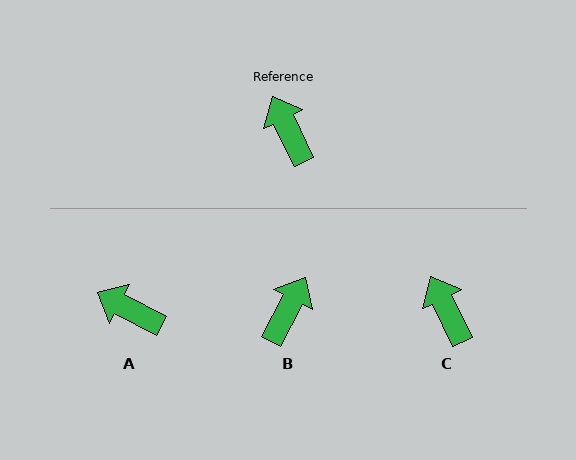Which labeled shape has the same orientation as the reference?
C.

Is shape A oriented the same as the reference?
No, it is off by about 36 degrees.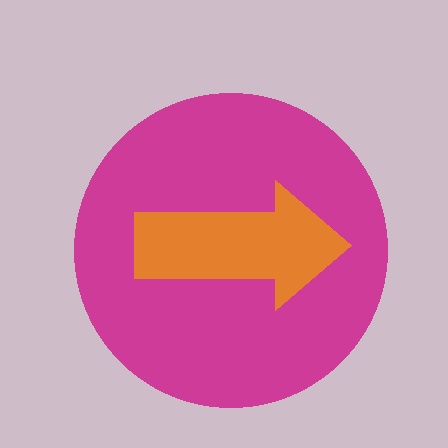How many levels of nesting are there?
2.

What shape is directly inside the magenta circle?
The orange arrow.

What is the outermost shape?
The magenta circle.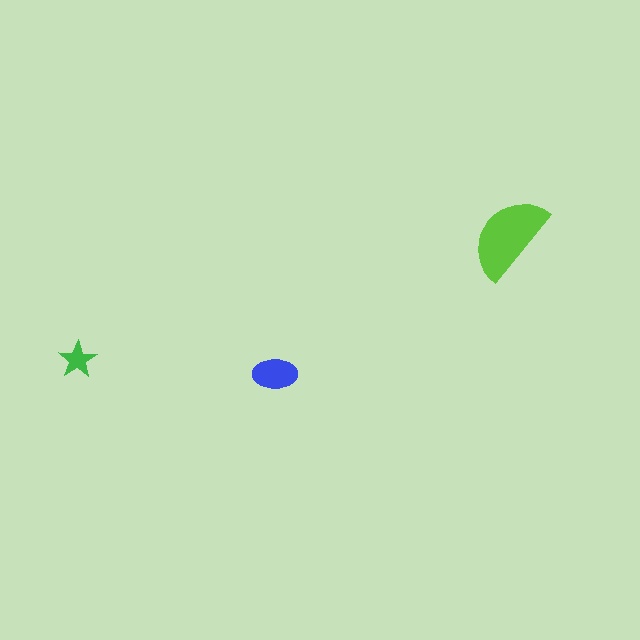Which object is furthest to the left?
The green star is leftmost.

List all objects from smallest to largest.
The green star, the blue ellipse, the lime semicircle.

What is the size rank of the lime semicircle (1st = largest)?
1st.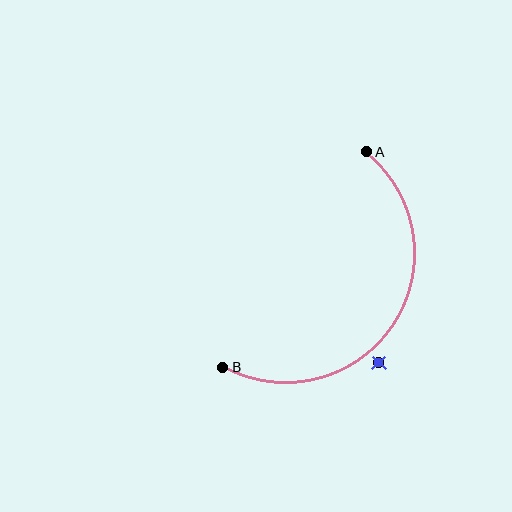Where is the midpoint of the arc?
The arc midpoint is the point on the curve farthest from the straight line joining A and B. It sits to the right of that line.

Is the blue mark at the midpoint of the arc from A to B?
No — the blue mark does not lie on the arc at all. It sits slightly outside the curve.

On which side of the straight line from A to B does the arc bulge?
The arc bulges to the right of the straight line connecting A and B.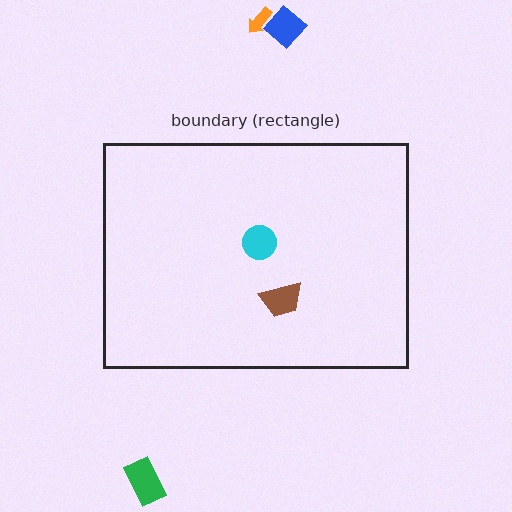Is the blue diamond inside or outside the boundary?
Outside.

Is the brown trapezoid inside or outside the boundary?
Inside.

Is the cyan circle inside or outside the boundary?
Inside.